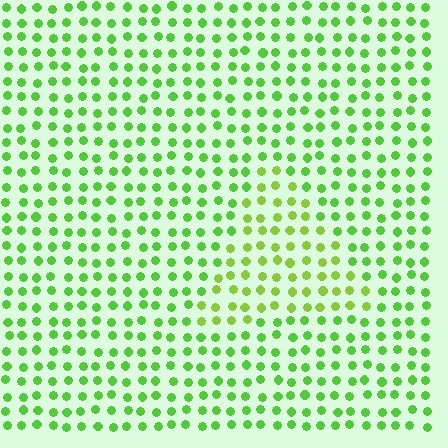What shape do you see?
I see a triangle.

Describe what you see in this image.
The image is filled with small lime elements in a uniform arrangement. A triangle-shaped region is visible where the elements are tinted to a slightly different hue, forming a subtle color boundary.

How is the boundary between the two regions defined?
The boundary is defined purely by a slight shift in hue (about 22 degrees). Spacing, size, and orientation are identical on both sides.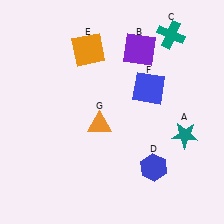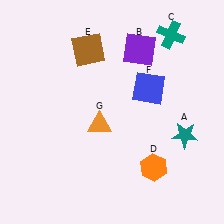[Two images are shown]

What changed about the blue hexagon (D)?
In Image 1, D is blue. In Image 2, it changed to orange.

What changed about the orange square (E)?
In Image 1, E is orange. In Image 2, it changed to brown.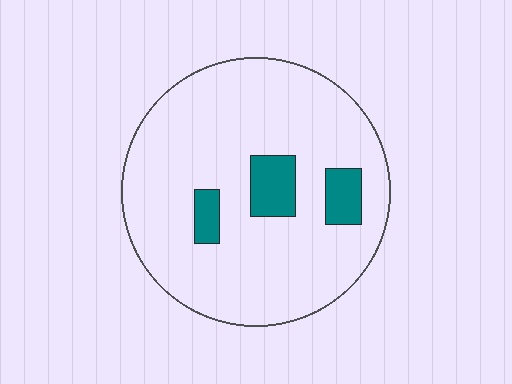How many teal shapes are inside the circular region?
3.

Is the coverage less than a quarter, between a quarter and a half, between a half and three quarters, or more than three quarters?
Less than a quarter.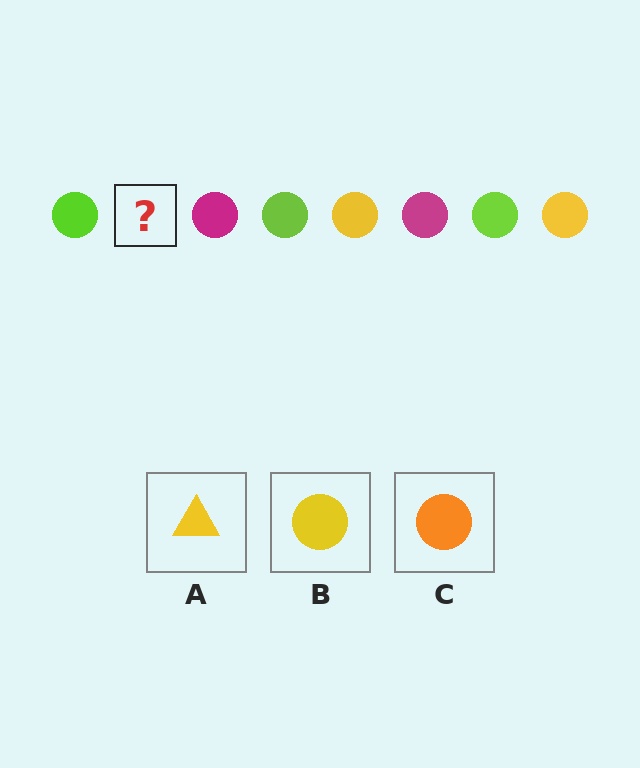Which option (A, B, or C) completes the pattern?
B.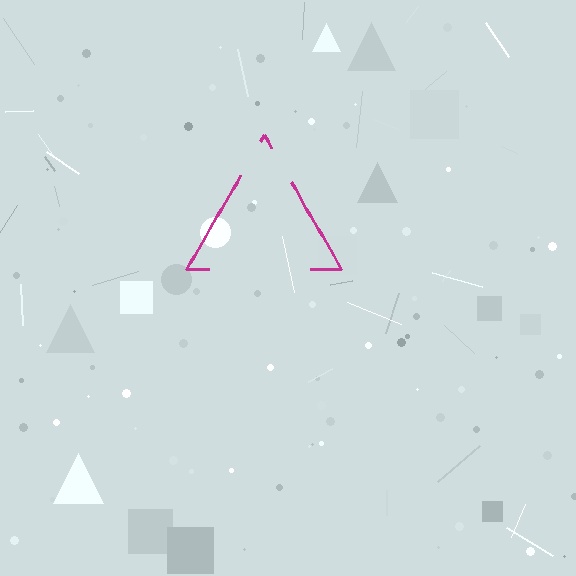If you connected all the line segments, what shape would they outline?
They would outline a triangle.